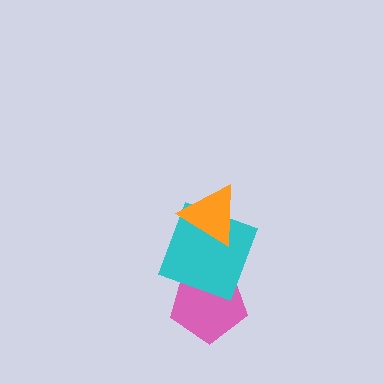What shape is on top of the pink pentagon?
The cyan square is on top of the pink pentagon.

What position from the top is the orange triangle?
The orange triangle is 1st from the top.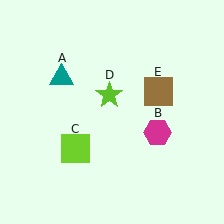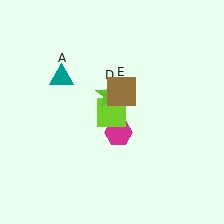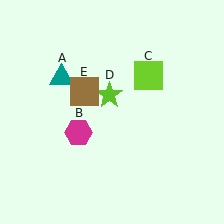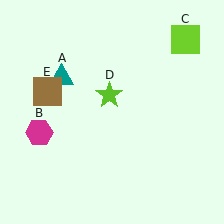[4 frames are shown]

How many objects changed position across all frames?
3 objects changed position: magenta hexagon (object B), lime square (object C), brown square (object E).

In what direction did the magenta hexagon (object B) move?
The magenta hexagon (object B) moved left.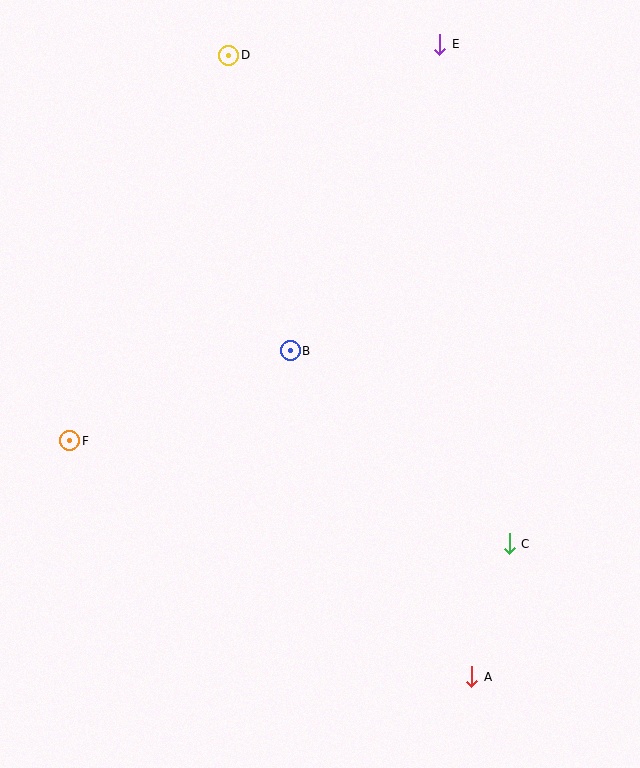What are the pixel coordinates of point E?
Point E is at (440, 45).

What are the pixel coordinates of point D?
Point D is at (229, 55).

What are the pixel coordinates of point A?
Point A is at (472, 677).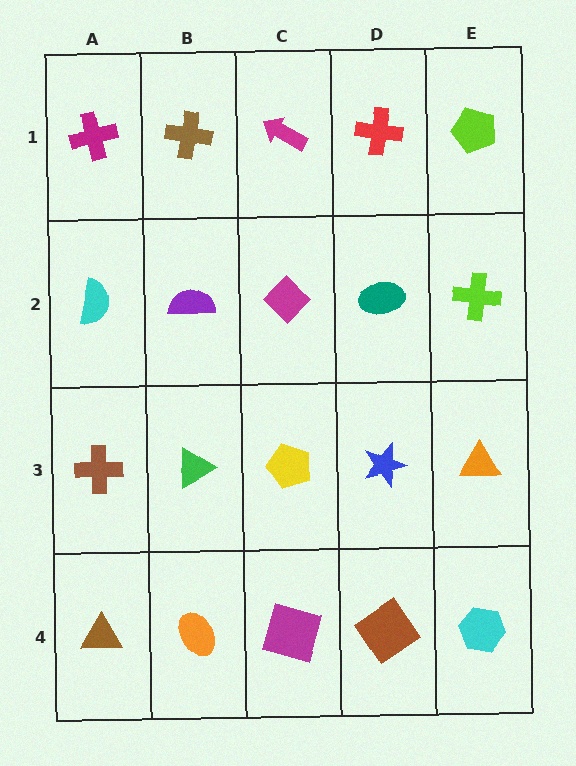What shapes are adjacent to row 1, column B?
A purple semicircle (row 2, column B), a magenta cross (row 1, column A), a magenta arrow (row 1, column C).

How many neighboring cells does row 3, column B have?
4.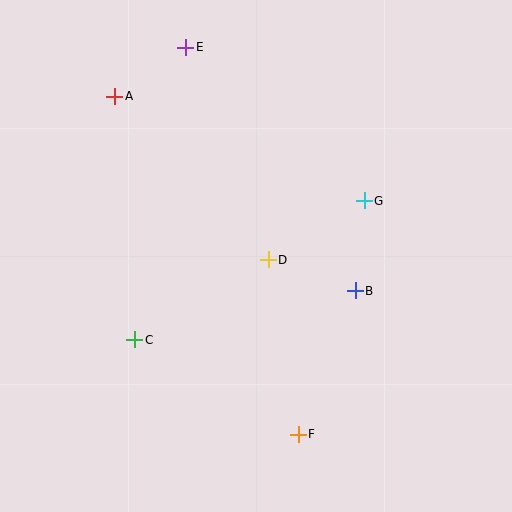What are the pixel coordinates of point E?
Point E is at (186, 47).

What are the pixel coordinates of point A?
Point A is at (115, 96).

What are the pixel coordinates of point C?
Point C is at (135, 340).